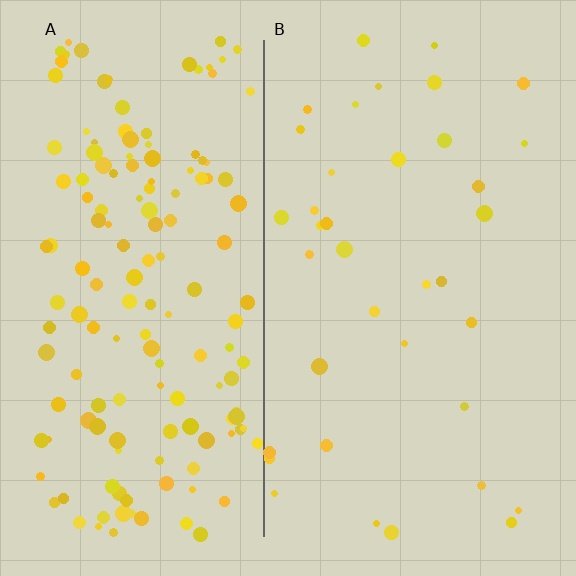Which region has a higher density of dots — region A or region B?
A (the left).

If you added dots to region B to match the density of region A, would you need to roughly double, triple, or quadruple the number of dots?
Approximately quadruple.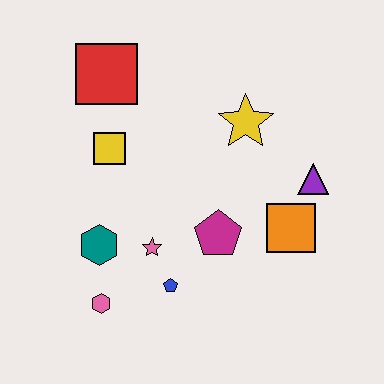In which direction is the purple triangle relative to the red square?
The purple triangle is to the right of the red square.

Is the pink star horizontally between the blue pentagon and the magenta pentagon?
No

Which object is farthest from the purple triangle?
The pink hexagon is farthest from the purple triangle.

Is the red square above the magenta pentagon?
Yes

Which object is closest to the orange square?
The purple triangle is closest to the orange square.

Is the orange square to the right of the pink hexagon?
Yes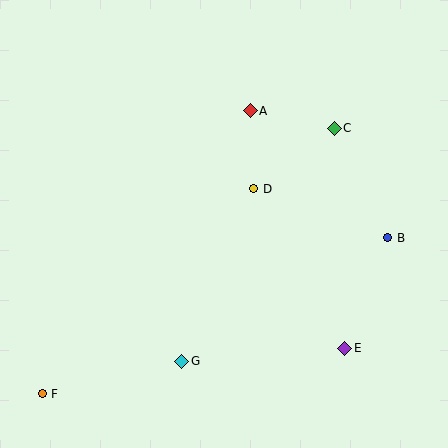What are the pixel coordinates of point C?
Point C is at (334, 128).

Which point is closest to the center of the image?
Point D at (254, 189) is closest to the center.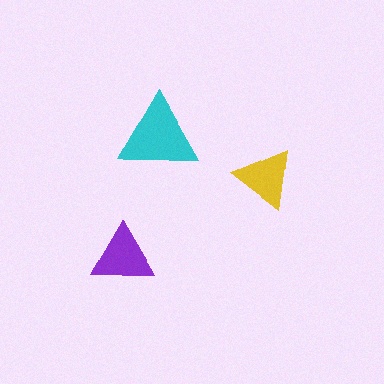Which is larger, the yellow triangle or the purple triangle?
The purple one.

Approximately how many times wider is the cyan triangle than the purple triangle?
About 1.5 times wider.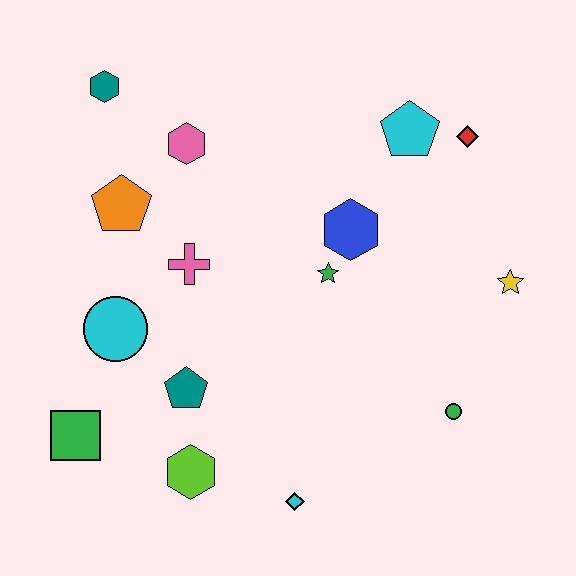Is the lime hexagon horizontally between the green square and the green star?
Yes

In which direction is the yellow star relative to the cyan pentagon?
The yellow star is below the cyan pentagon.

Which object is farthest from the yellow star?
The green square is farthest from the yellow star.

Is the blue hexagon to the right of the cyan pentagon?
No